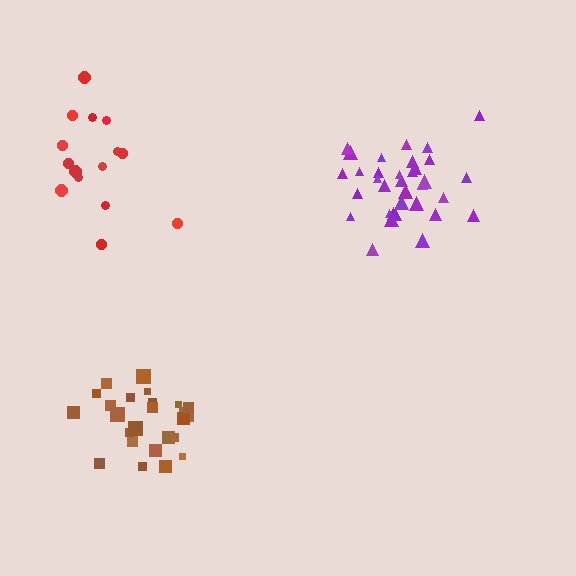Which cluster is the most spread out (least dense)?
Red.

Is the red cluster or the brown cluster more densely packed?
Brown.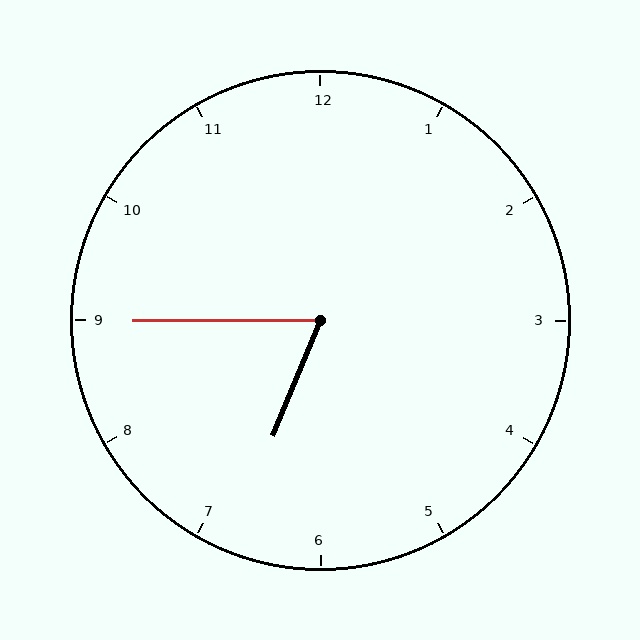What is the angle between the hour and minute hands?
Approximately 68 degrees.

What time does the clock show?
6:45.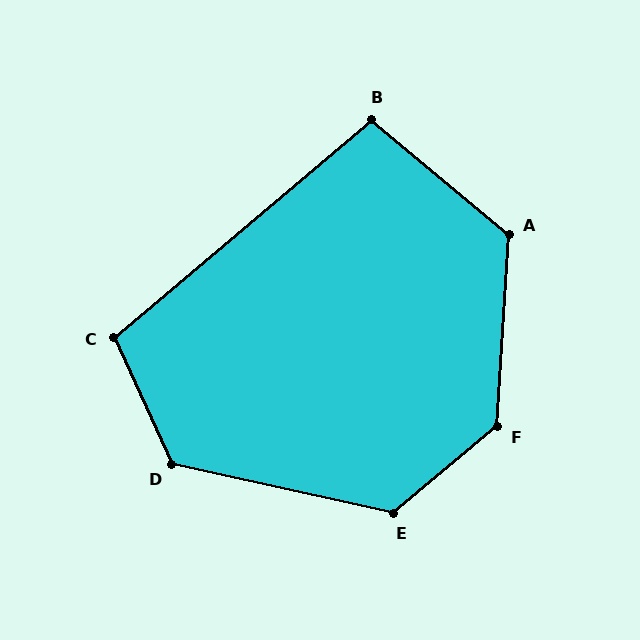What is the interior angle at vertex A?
Approximately 127 degrees (obtuse).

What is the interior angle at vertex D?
Approximately 127 degrees (obtuse).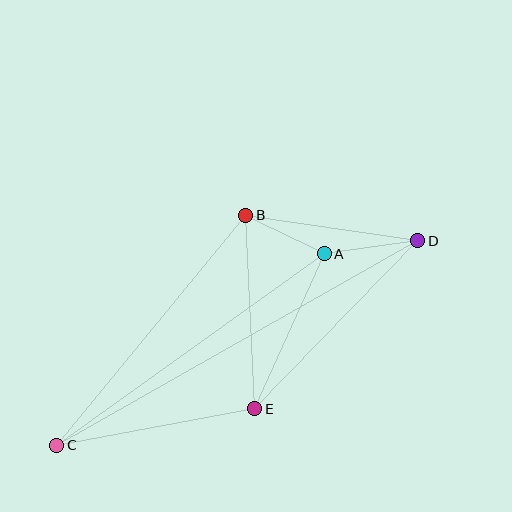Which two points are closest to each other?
Points A and B are closest to each other.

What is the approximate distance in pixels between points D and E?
The distance between D and E is approximately 234 pixels.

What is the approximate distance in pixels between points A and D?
The distance between A and D is approximately 95 pixels.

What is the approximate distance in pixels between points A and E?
The distance between A and E is approximately 170 pixels.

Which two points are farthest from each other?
Points C and D are farthest from each other.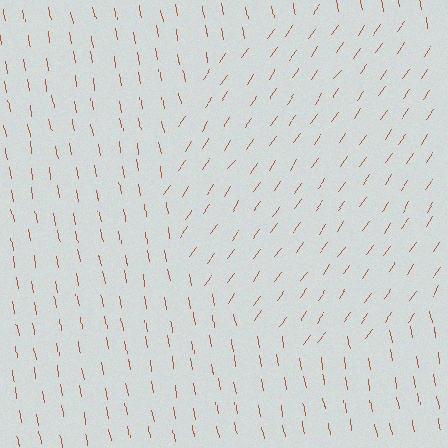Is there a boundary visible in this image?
Yes, there is a texture boundary formed by a change in line orientation.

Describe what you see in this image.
The image is filled with small brown line segments. A circle region in the image has lines oriented differently from the surrounding lines, creating a visible texture boundary.